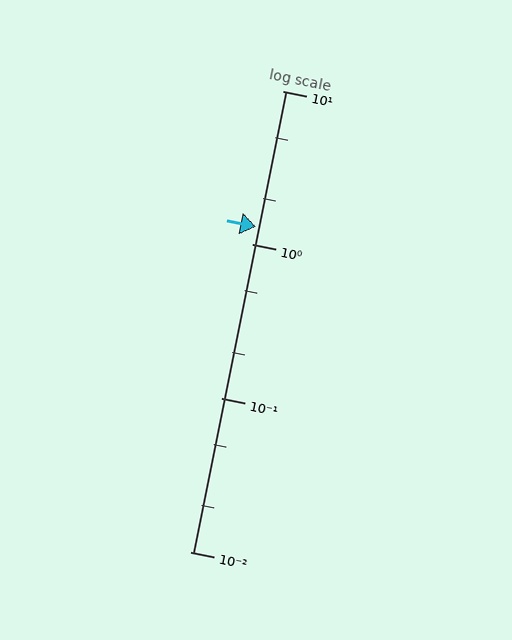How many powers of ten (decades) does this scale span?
The scale spans 3 decades, from 0.01 to 10.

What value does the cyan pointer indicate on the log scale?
The pointer indicates approximately 1.3.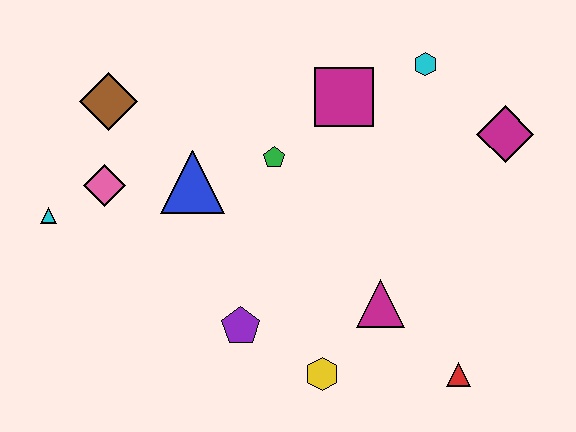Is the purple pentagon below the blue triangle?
Yes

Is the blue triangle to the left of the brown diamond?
No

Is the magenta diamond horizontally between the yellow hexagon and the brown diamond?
No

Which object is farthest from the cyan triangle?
The magenta diamond is farthest from the cyan triangle.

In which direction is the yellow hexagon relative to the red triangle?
The yellow hexagon is to the left of the red triangle.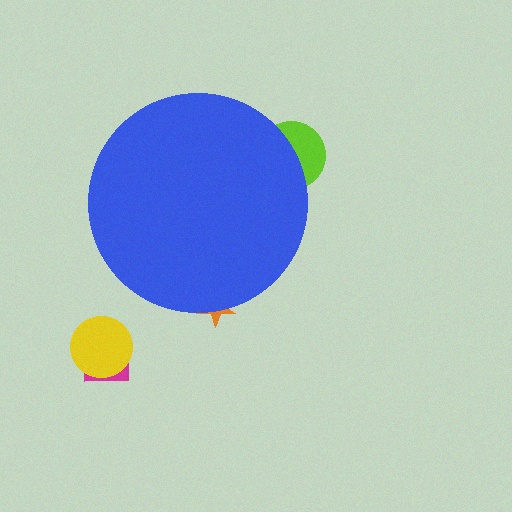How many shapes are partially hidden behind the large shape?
2 shapes are partially hidden.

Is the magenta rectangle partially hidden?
No, the magenta rectangle is fully visible.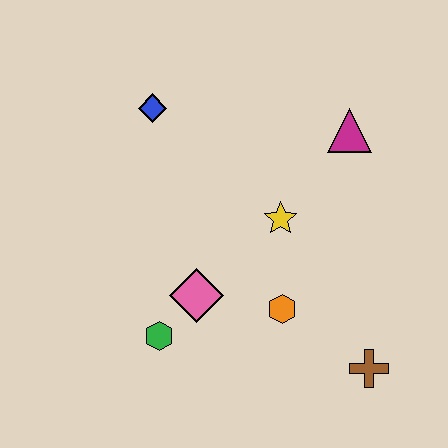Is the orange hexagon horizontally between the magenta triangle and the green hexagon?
Yes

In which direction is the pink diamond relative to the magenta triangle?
The pink diamond is below the magenta triangle.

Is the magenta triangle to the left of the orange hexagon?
No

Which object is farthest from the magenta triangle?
The green hexagon is farthest from the magenta triangle.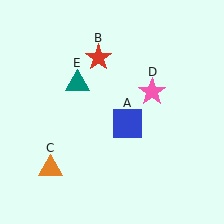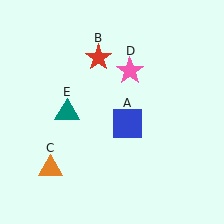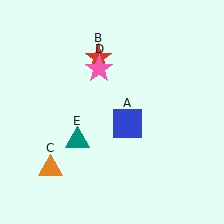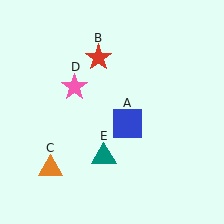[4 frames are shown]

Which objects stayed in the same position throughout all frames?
Blue square (object A) and red star (object B) and orange triangle (object C) remained stationary.